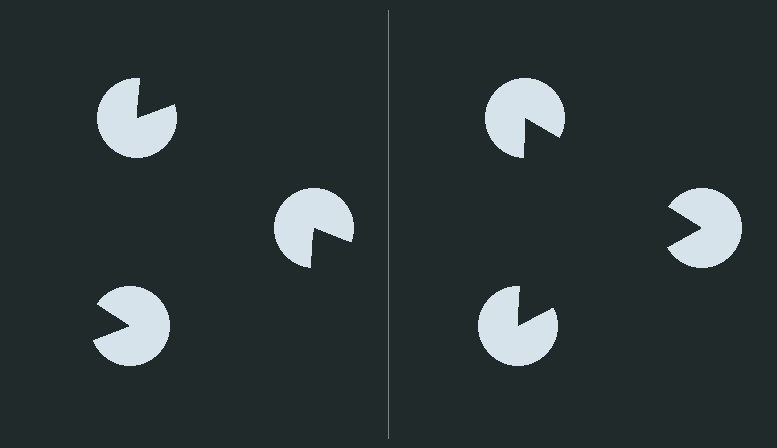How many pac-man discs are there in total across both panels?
6 — 3 on each side.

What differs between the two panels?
The pac-man discs are positioned identically on both sides; only the wedge orientations differ. On the right they align to a triangle; on the left they are misaligned.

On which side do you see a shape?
An illusory triangle appears on the right side. On the left side the wedge cuts are rotated, so no coherent shape forms.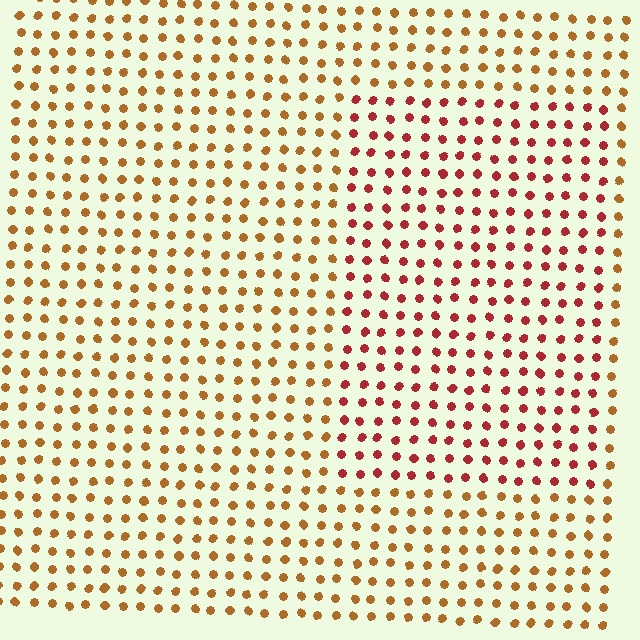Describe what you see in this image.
The image is filled with small brown elements in a uniform arrangement. A rectangle-shaped region is visible where the elements are tinted to a slightly different hue, forming a subtle color boundary.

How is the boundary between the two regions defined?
The boundary is defined purely by a slight shift in hue (about 36 degrees). Spacing, size, and orientation are identical on both sides.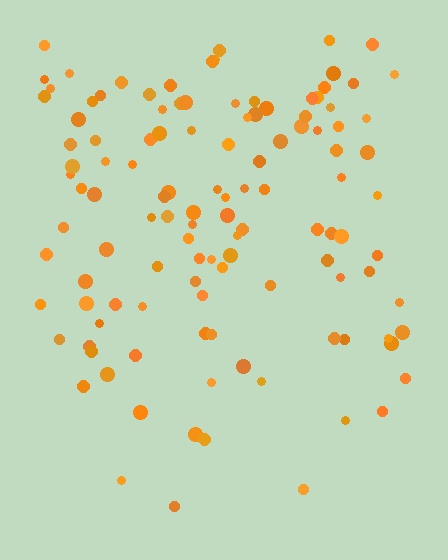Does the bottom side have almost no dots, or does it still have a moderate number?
Still a moderate number, just noticeably fewer than the top.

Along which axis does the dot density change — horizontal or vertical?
Vertical.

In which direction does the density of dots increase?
From bottom to top, with the top side densest.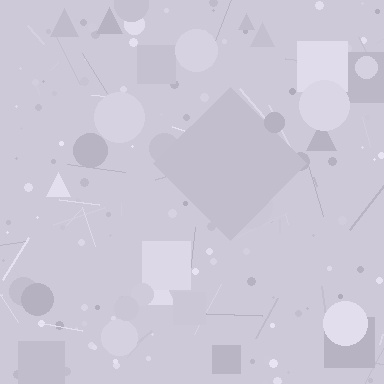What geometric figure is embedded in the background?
A diamond is embedded in the background.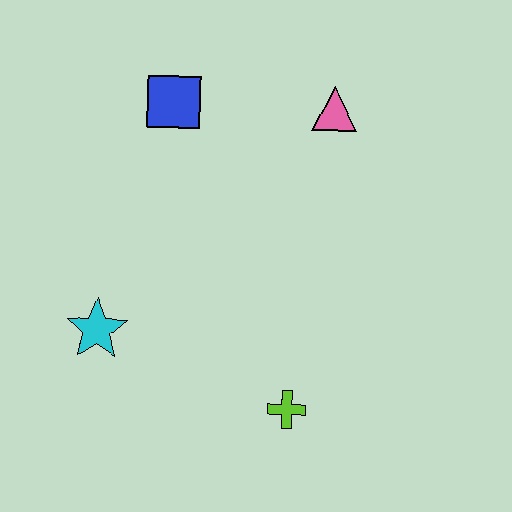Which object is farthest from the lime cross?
The blue square is farthest from the lime cross.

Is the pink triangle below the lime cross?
No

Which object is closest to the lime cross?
The cyan star is closest to the lime cross.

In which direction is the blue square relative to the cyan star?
The blue square is above the cyan star.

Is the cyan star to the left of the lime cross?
Yes